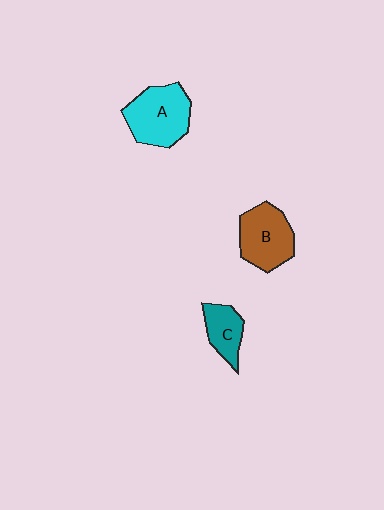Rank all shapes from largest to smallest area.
From largest to smallest: A (cyan), B (brown), C (teal).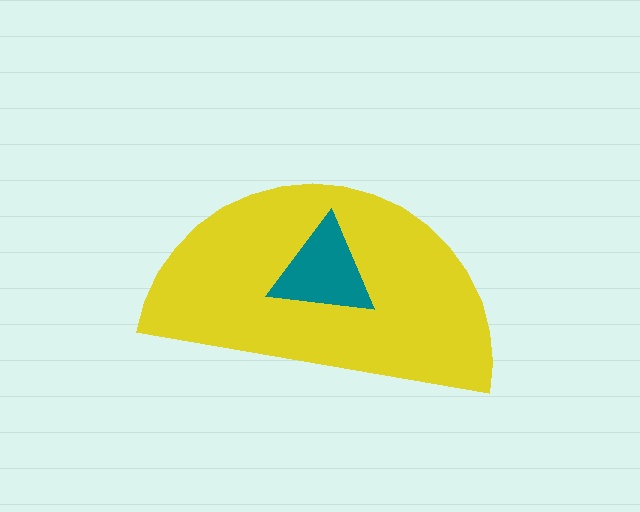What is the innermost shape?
The teal triangle.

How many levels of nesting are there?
2.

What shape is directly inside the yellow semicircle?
The teal triangle.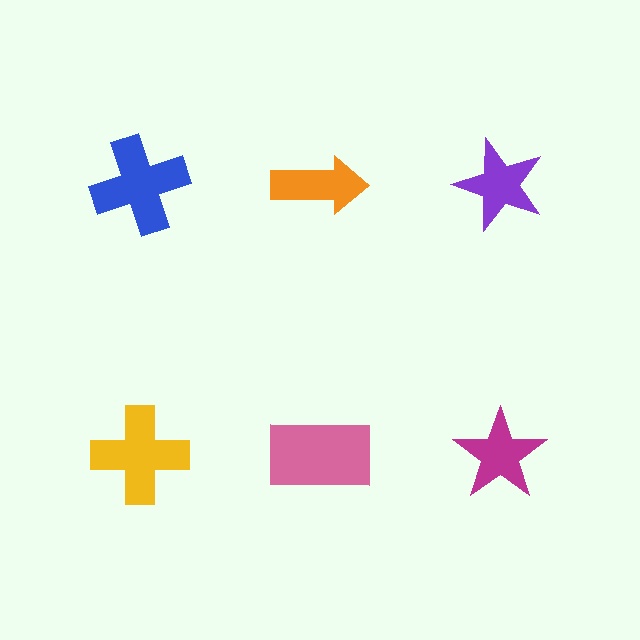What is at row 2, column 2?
A pink rectangle.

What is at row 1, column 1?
A blue cross.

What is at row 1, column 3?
A purple star.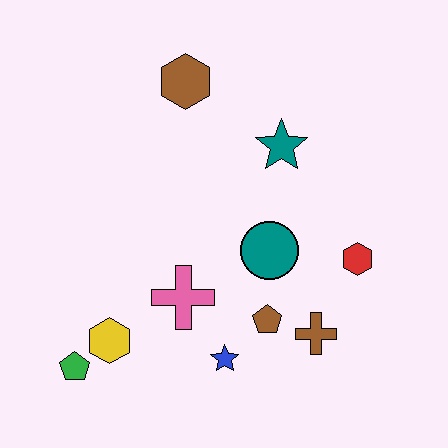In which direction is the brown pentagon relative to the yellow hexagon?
The brown pentagon is to the right of the yellow hexagon.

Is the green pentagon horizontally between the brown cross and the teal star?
No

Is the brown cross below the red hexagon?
Yes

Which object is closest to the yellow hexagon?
The green pentagon is closest to the yellow hexagon.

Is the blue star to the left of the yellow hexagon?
No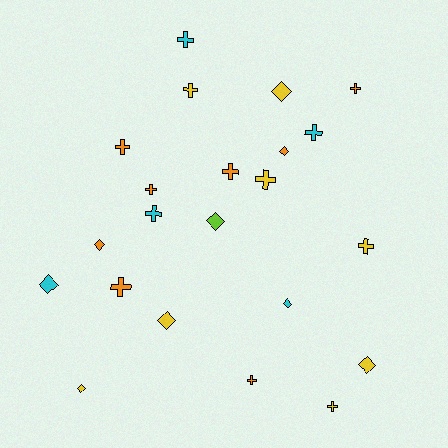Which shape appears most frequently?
Cross, with 13 objects.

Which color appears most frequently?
Orange, with 8 objects.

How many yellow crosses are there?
There are 4 yellow crosses.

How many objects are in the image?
There are 22 objects.